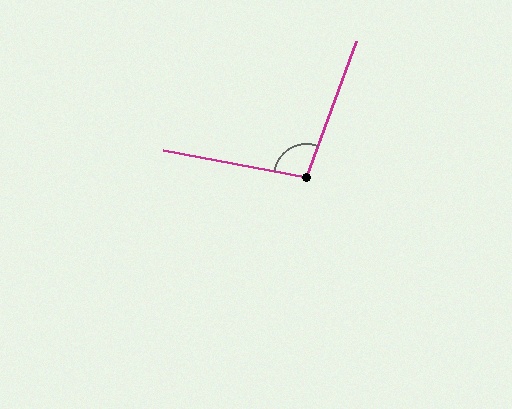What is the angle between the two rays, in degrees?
Approximately 100 degrees.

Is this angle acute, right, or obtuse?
It is obtuse.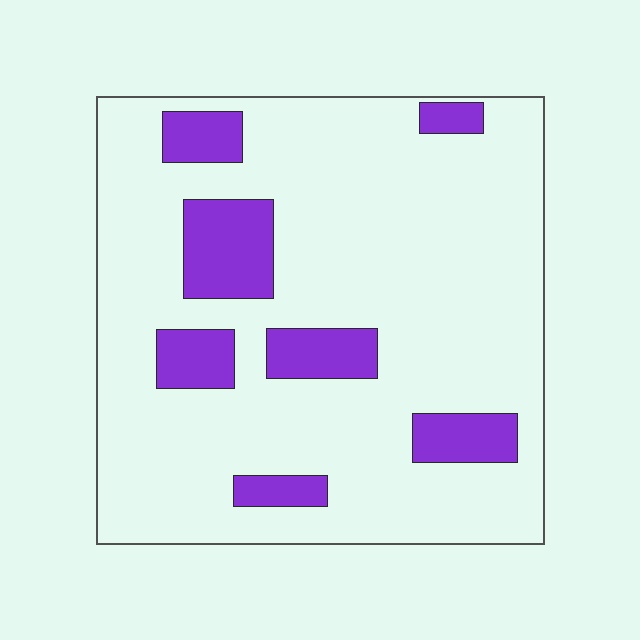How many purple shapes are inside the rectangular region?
7.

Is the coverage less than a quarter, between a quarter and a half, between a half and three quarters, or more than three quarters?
Less than a quarter.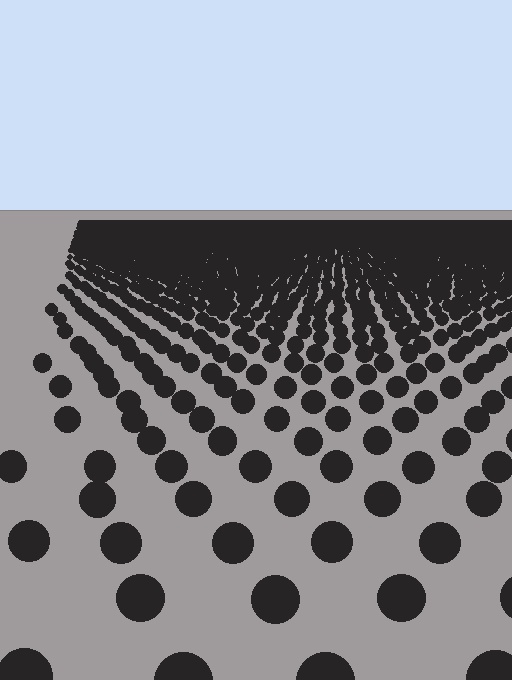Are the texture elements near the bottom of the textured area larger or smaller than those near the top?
Larger. Near the bottom, elements are closer to the viewer and appear at a bigger on-screen size.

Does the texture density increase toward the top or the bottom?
Density increases toward the top.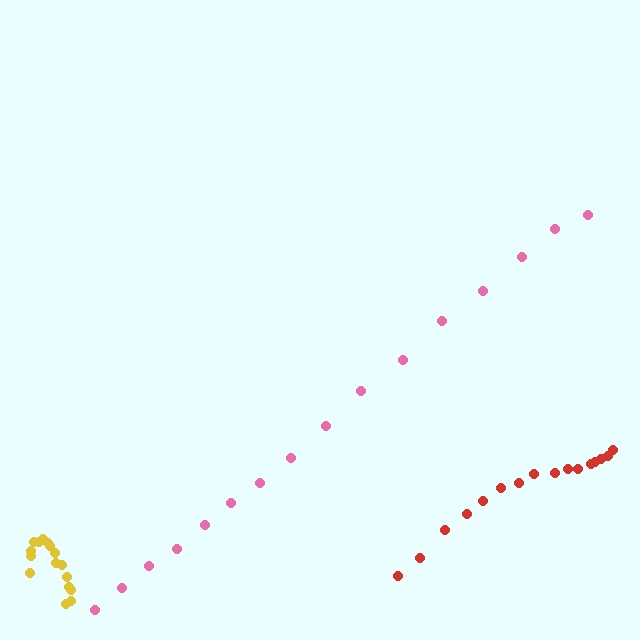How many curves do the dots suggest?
There are 3 distinct paths.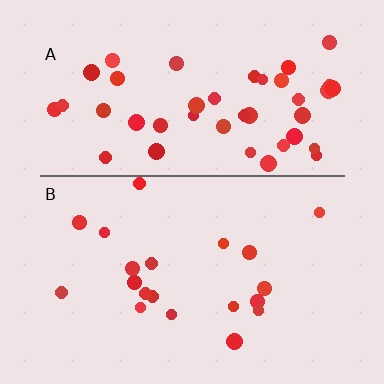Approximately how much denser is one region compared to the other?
Approximately 2.2× — region A over region B.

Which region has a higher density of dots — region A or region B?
A (the top).